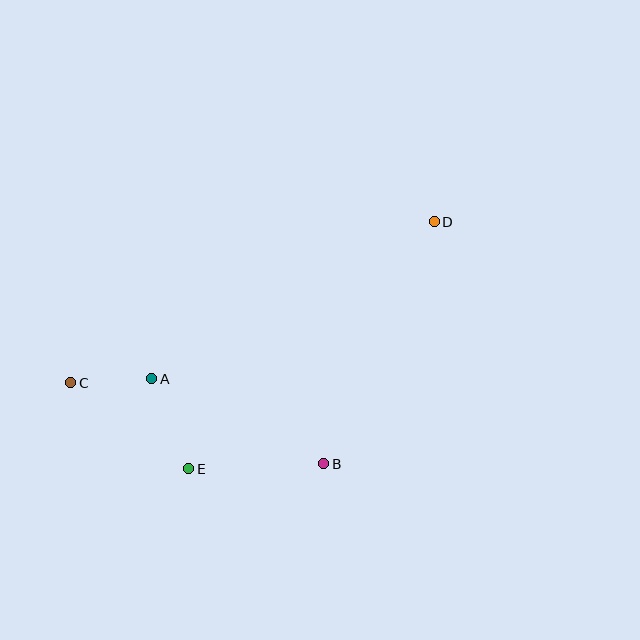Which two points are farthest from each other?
Points C and D are farthest from each other.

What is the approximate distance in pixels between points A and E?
The distance between A and E is approximately 97 pixels.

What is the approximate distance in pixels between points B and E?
The distance between B and E is approximately 135 pixels.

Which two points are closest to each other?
Points A and C are closest to each other.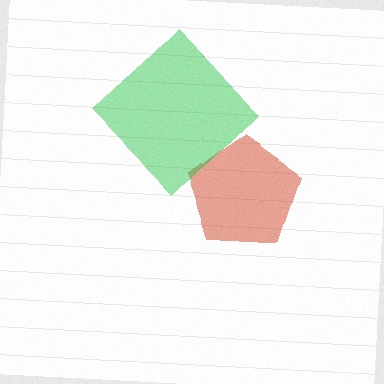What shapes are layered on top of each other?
The layered shapes are: a red pentagon, a green diamond.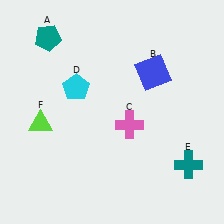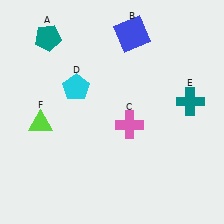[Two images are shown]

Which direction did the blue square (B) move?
The blue square (B) moved up.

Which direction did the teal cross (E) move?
The teal cross (E) moved up.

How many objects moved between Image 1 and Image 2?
2 objects moved between the two images.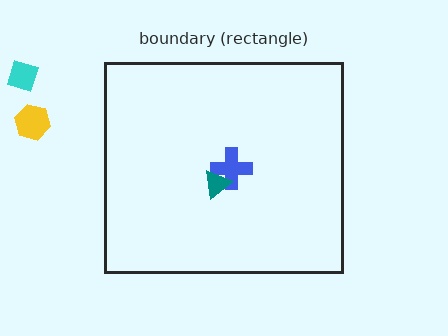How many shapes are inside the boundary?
2 inside, 2 outside.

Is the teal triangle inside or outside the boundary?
Inside.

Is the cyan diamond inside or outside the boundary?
Outside.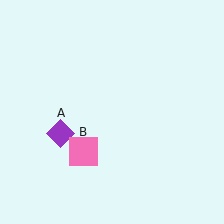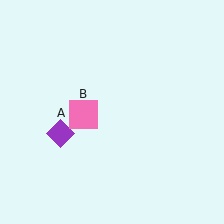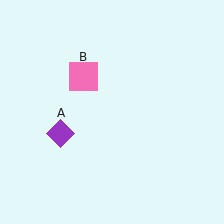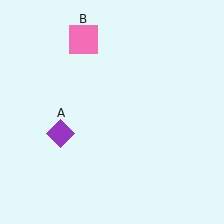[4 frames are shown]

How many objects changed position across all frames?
1 object changed position: pink square (object B).